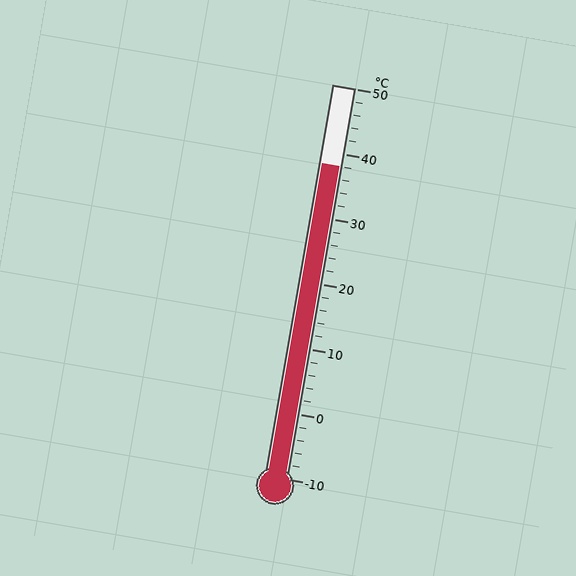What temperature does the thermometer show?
The thermometer shows approximately 38°C.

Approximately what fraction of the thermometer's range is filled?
The thermometer is filled to approximately 80% of its range.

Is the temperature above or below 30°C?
The temperature is above 30°C.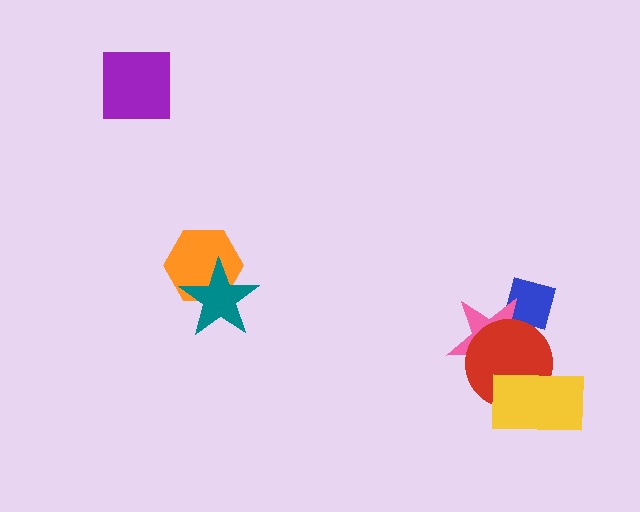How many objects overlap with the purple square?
0 objects overlap with the purple square.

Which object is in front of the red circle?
The yellow rectangle is in front of the red circle.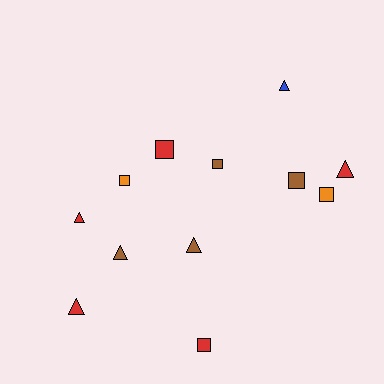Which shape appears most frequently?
Triangle, with 6 objects.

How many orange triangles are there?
There are no orange triangles.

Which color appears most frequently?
Red, with 5 objects.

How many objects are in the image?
There are 12 objects.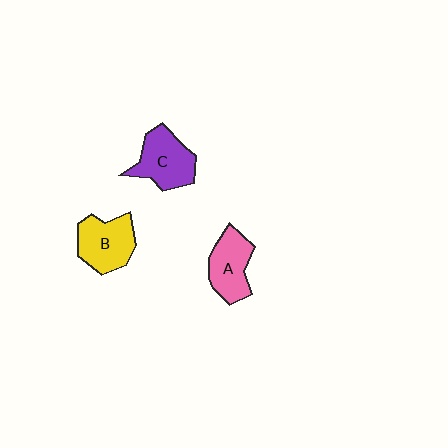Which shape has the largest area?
Shape C (purple).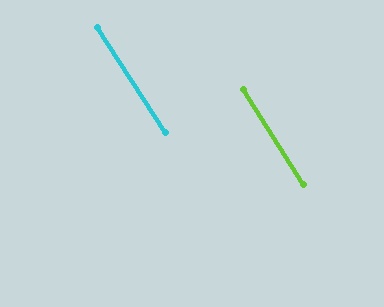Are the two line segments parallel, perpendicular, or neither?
Parallel — their directions differ by only 0.4°.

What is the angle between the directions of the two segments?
Approximately 0 degrees.